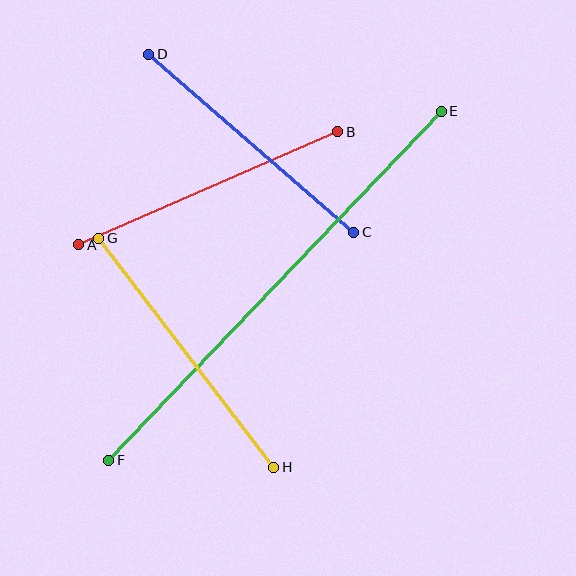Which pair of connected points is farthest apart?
Points E and F are farthest apart.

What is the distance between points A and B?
The distance is approximately 282 pixels.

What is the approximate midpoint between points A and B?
The midpoint is at approximately (208, 188) pixels.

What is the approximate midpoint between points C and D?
The midpoint is at approximately (251, 143) pixels.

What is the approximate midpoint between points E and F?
The midpoint is at approximately (275, 286) pixels.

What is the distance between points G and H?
The distance is approximately 288 pixels.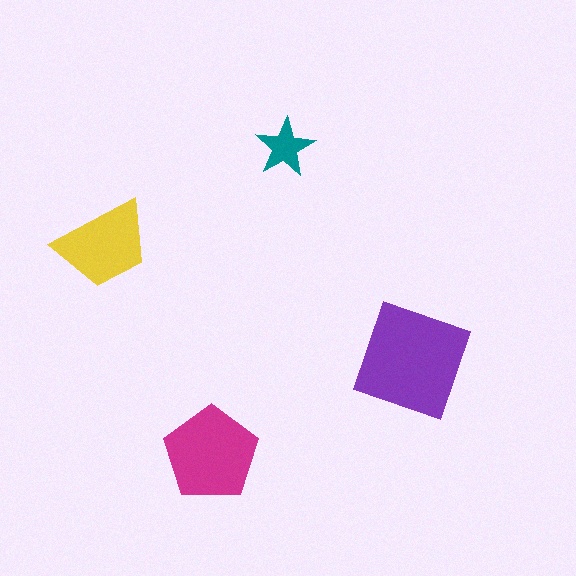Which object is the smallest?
The teal star.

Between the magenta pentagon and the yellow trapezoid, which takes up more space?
The magenta pentagon.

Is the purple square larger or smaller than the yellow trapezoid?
Larger.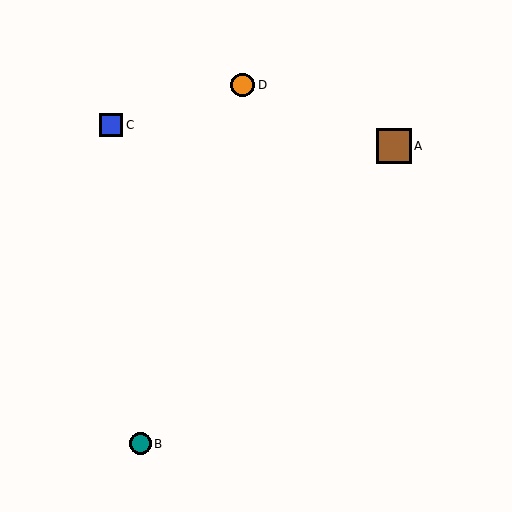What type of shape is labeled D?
Shape D is an orange circle.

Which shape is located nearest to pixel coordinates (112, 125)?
The blue square (labeled C) at (111, 125) is nearest to that location.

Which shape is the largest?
The brown square (labeled A) is the largest.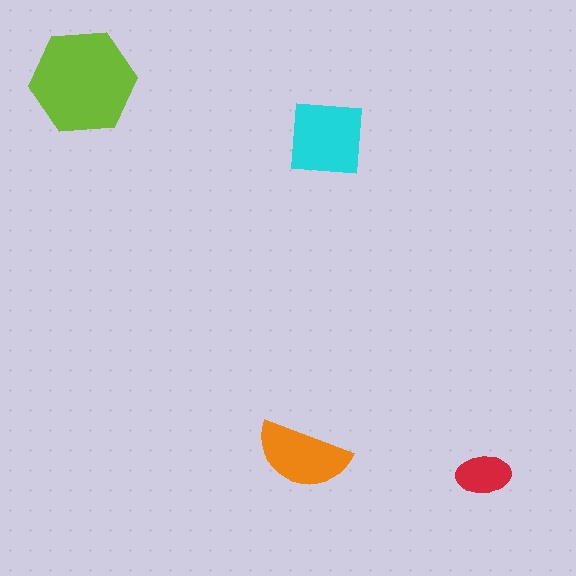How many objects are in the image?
There are 4 objects in the image.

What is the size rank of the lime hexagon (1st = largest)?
1st.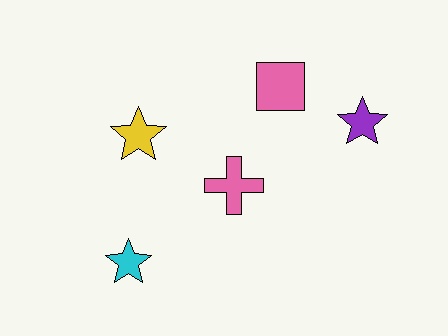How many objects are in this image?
There are 5 objects.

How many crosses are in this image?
There is 1 cross.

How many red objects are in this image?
There are no red objects.